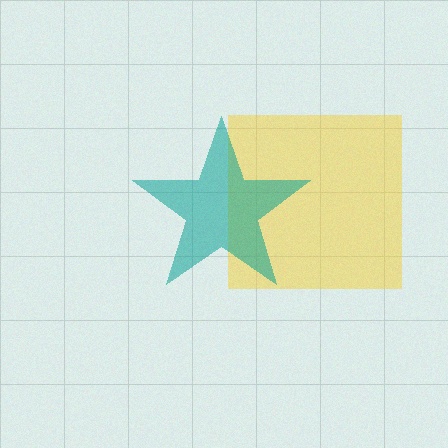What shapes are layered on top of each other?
The layered shapes are: a yellow square, a teal star.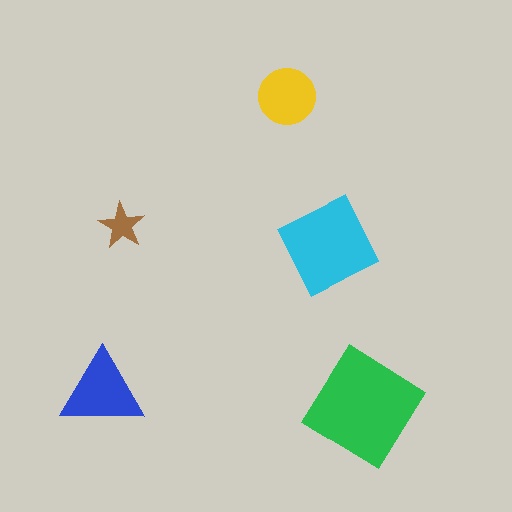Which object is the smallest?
The brown star.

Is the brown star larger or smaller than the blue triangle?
Smaller.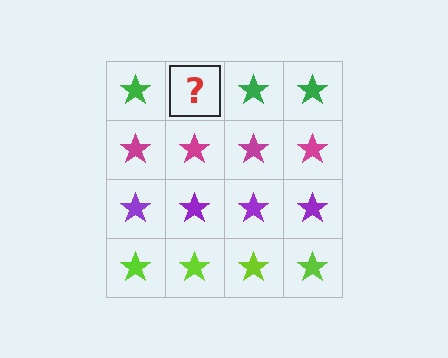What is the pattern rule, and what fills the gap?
The rule is that each row has a consistent color. The gap should be filled with a green star.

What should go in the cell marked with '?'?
The missing cell should contain a green star.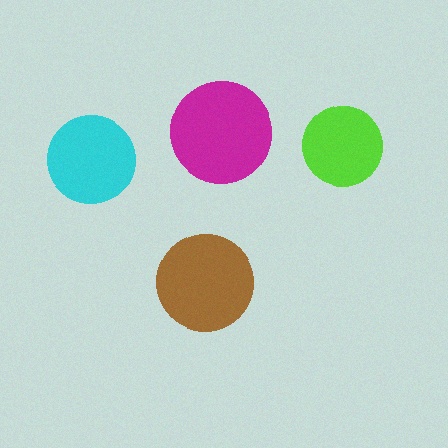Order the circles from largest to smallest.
the magenta one, the brown one, the cyan one, the lime one.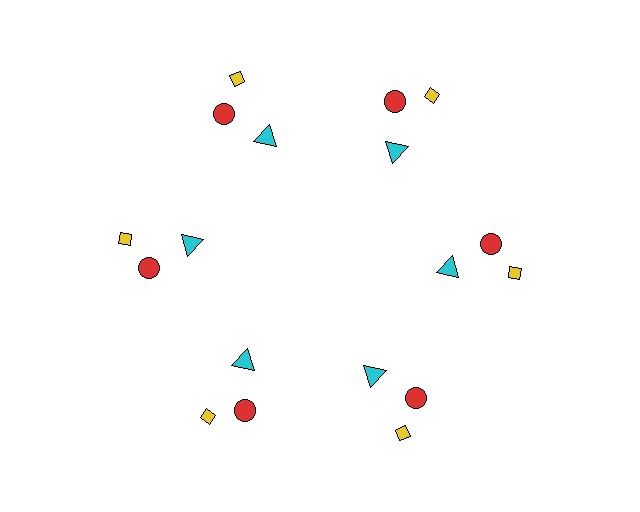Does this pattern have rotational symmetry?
Yes, this pattern has 6-fold rotational symmetry. It looks the same after rotating 60 degrees around the center.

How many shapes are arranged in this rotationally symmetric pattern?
There are 18 shapes, arranged in 6 groups of 3.